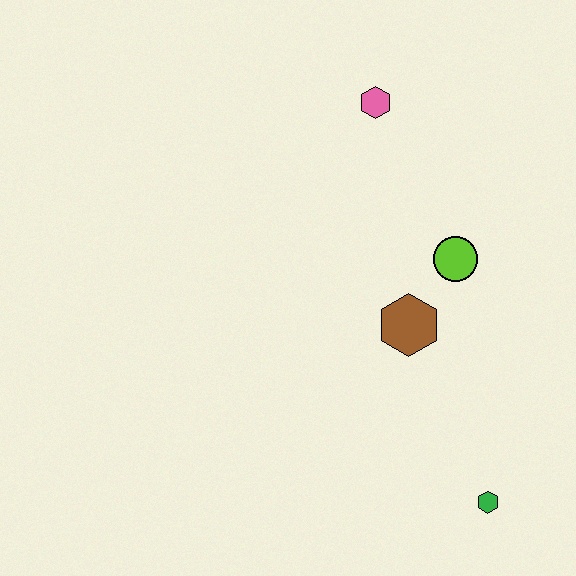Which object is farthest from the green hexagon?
The pink hexagon is farthest from the green hexagon.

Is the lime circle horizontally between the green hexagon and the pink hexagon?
Yes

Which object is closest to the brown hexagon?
The lime circle is closest to the brown hexagon.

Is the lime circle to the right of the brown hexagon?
Yes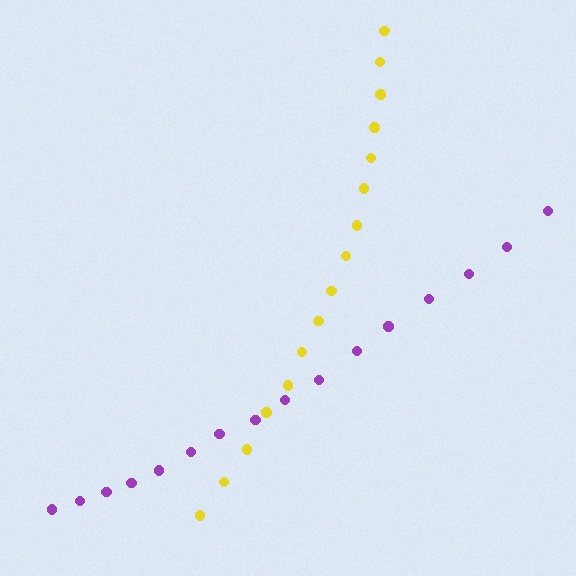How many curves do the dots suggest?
There are 2 distinct paths.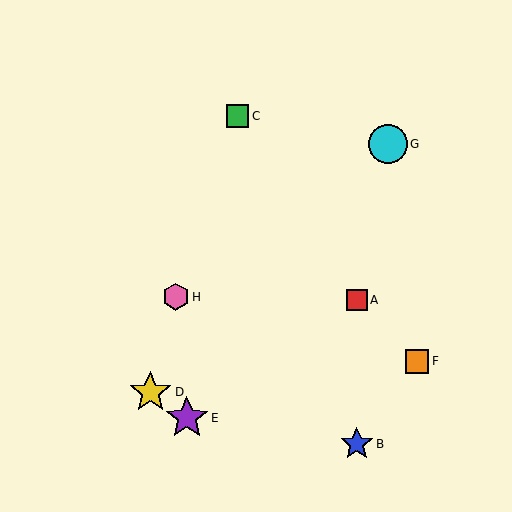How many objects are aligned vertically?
2 objects (A, B) are aligned vertically.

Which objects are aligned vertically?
Objects A, B are aligned vertically.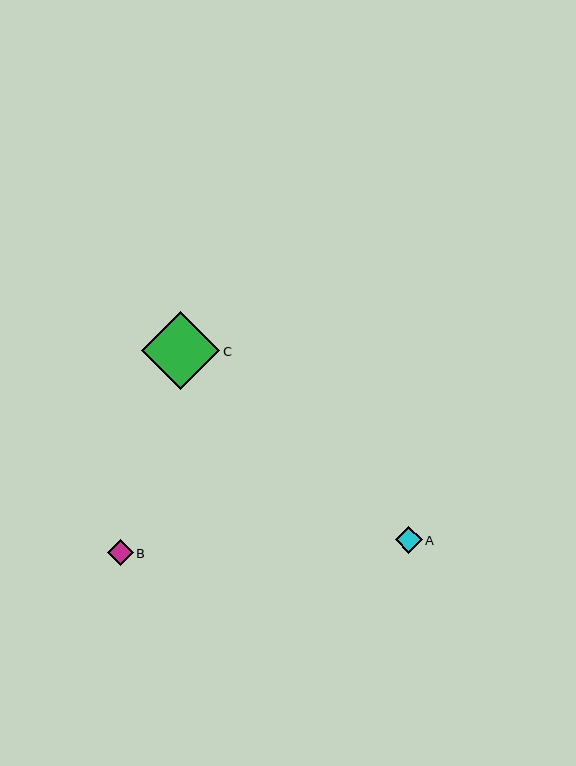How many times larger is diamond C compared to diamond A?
Diamond C is approximately 2.9 times the size of diamond A.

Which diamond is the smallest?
Diamond B is the smallest with a size of approximately 26 pixels.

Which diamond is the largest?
Diamond C is the largest with a size of approximately 78 pixels.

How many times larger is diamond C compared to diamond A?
Diamond C is approximately 2.9 times the size of diamond A.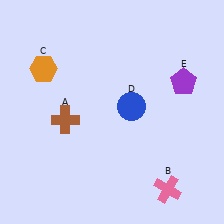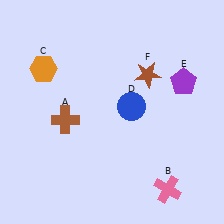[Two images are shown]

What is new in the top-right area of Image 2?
A brown star (F) was added in the top-right area of Image 2.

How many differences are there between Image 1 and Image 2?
There is 1 difference between the two images.